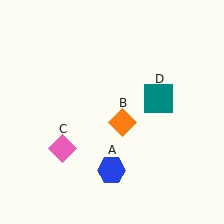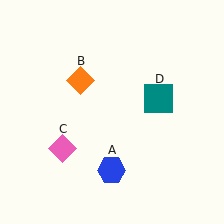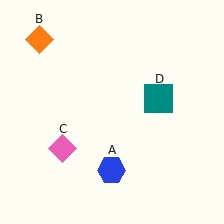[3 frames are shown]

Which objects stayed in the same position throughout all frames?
Blue hexagon (object A) and pink diamond (object C) and teal square (object D) remained stationary.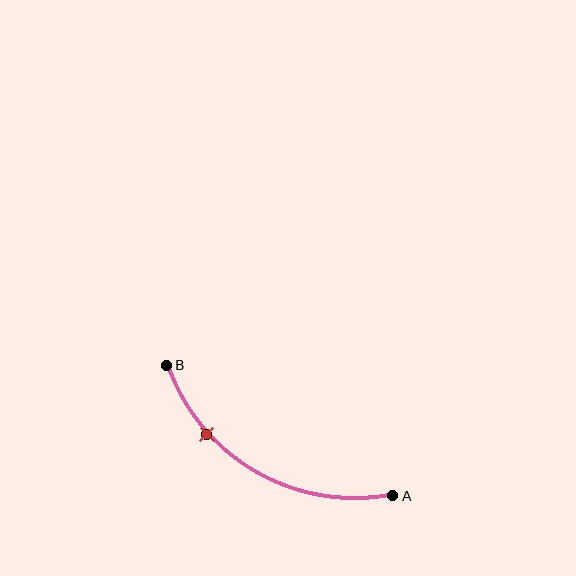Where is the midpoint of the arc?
The arc midpoint is the point on the curve farthest from the straight line joining A and B. It sits below that line.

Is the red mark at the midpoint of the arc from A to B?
No. The red mark lies on the arc but is closer to endpoint B. The arc midpoint would be at the point on the curve equidistant along the arc from both A and B.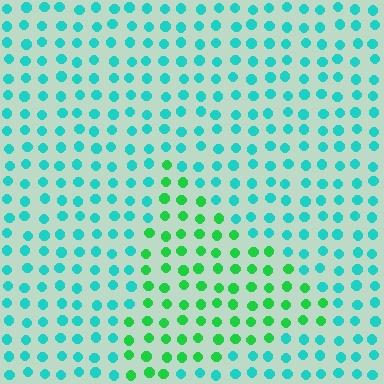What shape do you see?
I see a triangle.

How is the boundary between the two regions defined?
The boundary is defined purely by a slight shift in hue (about 44 degrees). Spacing, size, and orientation are identical on both sides.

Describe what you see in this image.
The image is filled with small cyan elements in a uniform arrangement. A triangle-shaped region is visible where the elements are tinted to a slightly different hue, forming a subtle color boundary.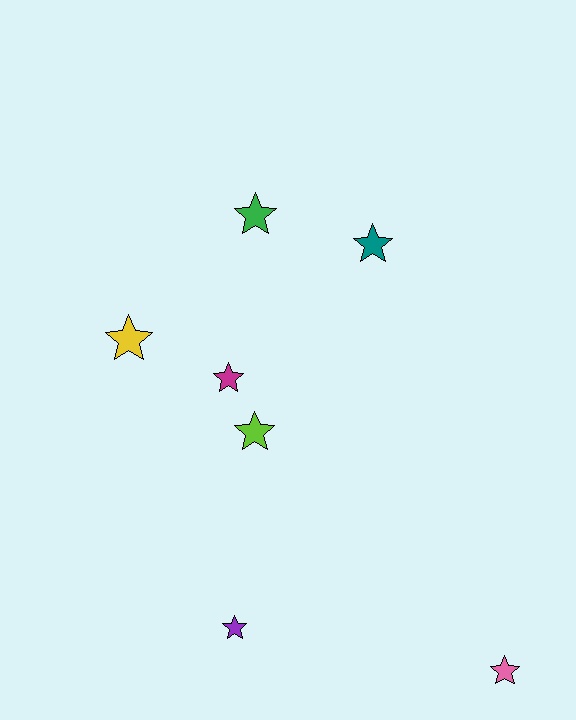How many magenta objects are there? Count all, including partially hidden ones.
There is 1 magenta object.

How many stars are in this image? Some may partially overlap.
There are 7 stars.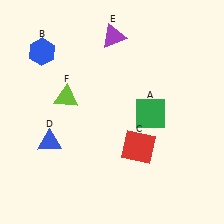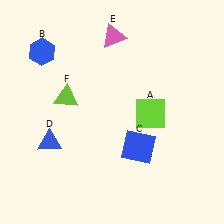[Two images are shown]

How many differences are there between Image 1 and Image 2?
There are 3 differences between the two images.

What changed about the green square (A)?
In Image 1, A is green. In Image 2, it changed to lime.